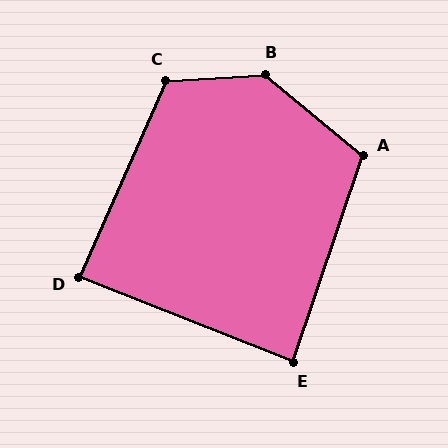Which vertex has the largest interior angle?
B, at approximately 137 degrees.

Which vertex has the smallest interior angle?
E, at approximately 87 degrees.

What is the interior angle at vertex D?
Approximately 88 degrees (approximately right).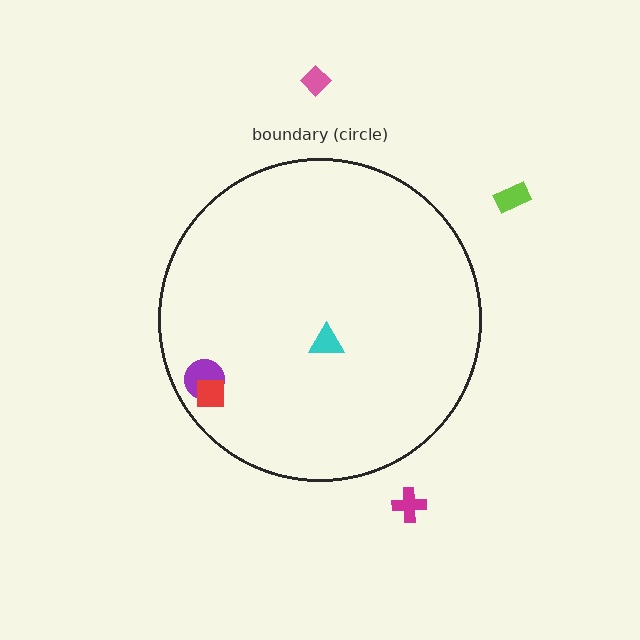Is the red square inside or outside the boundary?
Inside.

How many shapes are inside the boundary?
3 inside, 3 outside.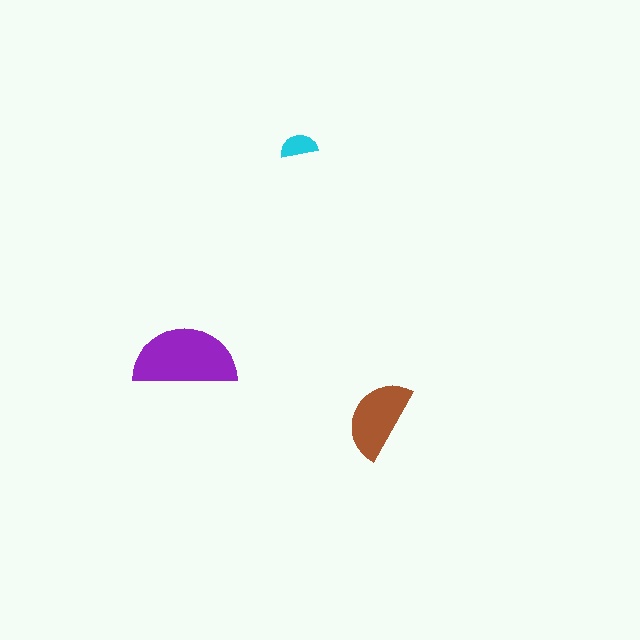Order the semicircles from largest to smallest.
the purple one, the brown one, the cyan one.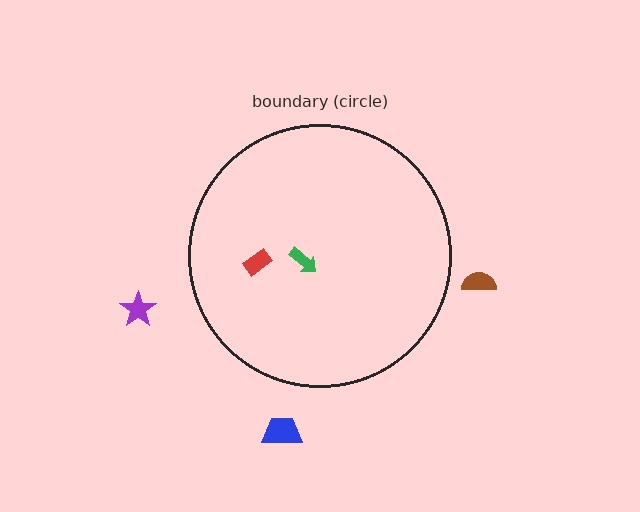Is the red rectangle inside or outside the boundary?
Inside.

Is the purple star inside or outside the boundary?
Outside.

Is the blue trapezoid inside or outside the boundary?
Outside.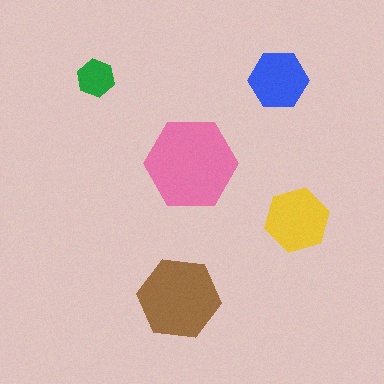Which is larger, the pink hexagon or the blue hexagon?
The pink one.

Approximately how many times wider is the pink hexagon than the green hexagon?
About 2.5 times wider.